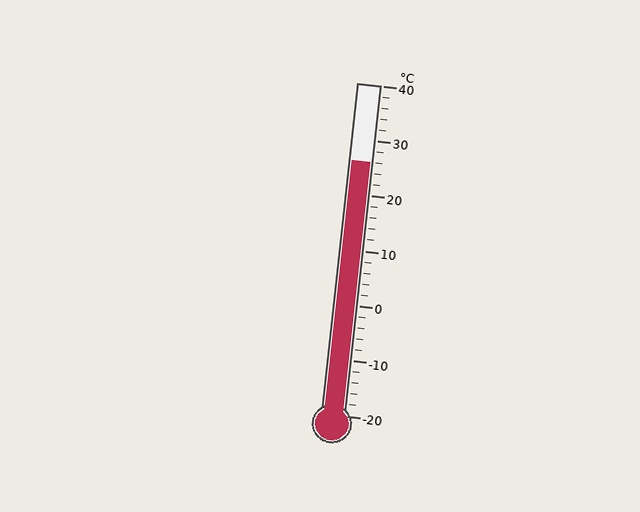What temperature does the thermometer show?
The thermometer shows approximately 26°C.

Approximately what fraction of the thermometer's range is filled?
The thermometer is filled to approximately 75% of its range.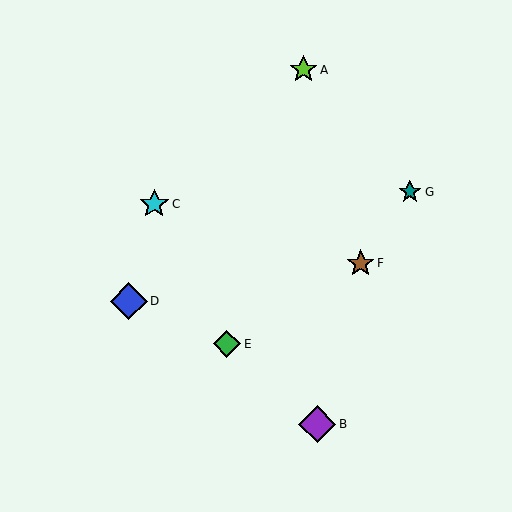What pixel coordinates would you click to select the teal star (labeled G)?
Click at (410, 192) to select the teal star G.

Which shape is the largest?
The purple diamond (labeled B) is the largest.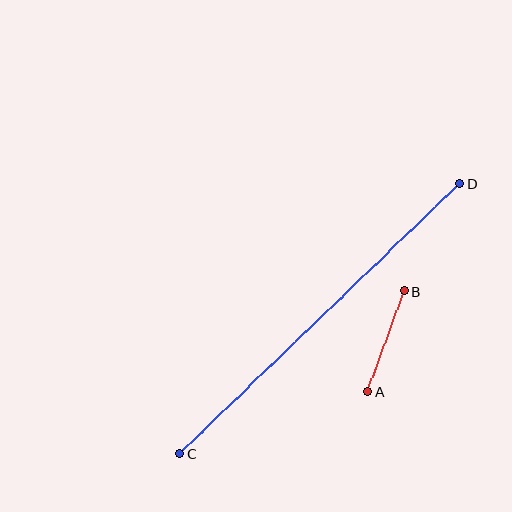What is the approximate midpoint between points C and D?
The midpoint is at approximately (320, 319) pixels.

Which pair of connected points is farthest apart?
Points C and D are farthest apart.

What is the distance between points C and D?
The distance is approximately 389 pixels.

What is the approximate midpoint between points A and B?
The midpoint is at approximately (386, 341) pixels.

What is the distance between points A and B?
The distance is approximately 107 pixels.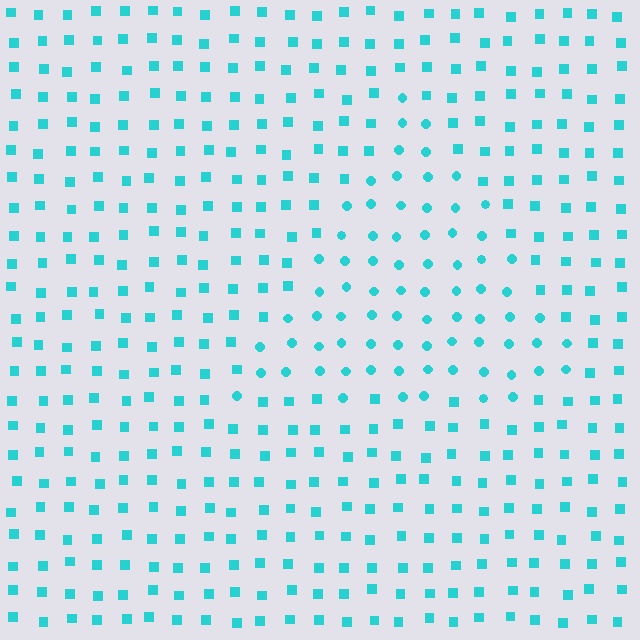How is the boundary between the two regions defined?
The boundary is defined by a change in element shape: circles inside vs. squares outside. All elements share the same color and spacing.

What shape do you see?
I see a triangle.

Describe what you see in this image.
The image is filled with small cyan elements arranged in a uniform grid. A triangle-shaped region contains circles, while the surrounding area contains squares. The boundary is defined purely by the change in element shape.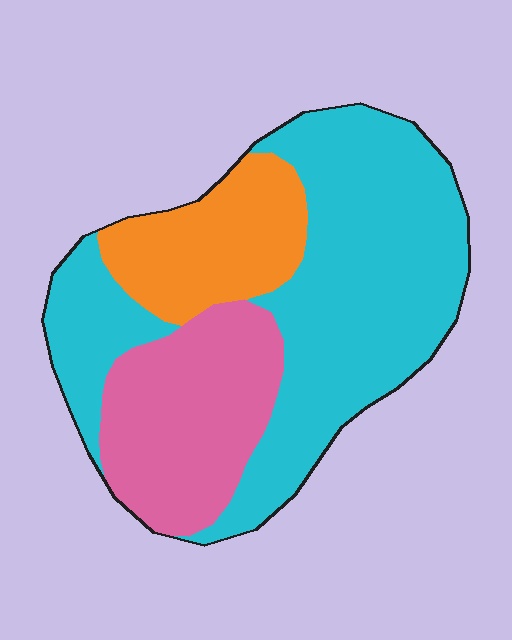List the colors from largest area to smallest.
From largest to smallest: cyan, pink, orange.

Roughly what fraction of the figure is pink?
Pink covers 25% of the figure.